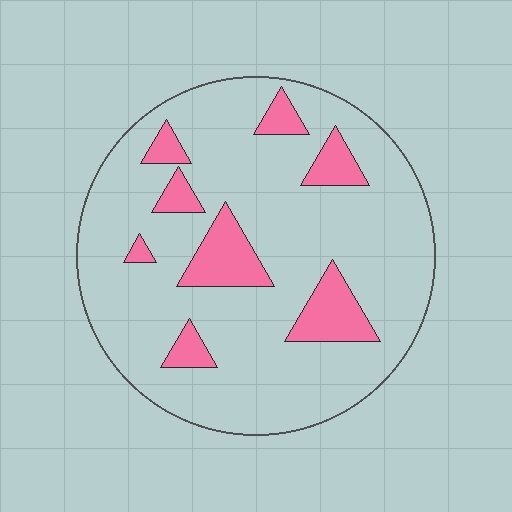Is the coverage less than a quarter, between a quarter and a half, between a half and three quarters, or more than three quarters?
Less than a quarter.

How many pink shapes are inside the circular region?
8.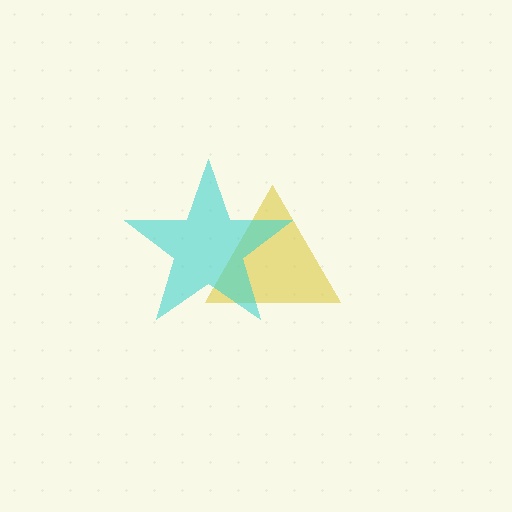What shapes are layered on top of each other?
The layered shapes are: a yellow triangle, a cyan star.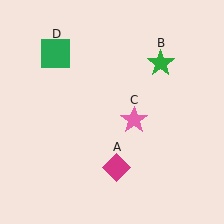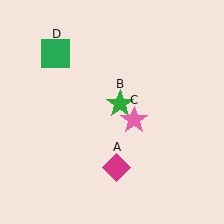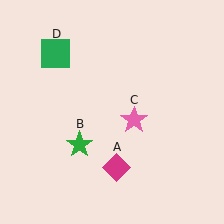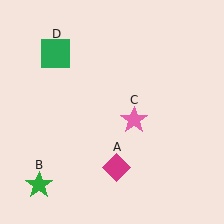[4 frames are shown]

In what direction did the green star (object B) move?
The green star (object B) moved down and to the left.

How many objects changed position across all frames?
1 object changed position: green star (object B).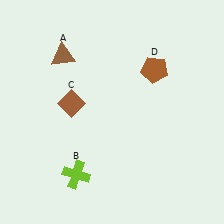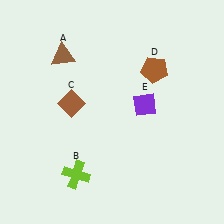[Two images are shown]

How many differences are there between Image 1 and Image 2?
There is 1 difference between the two images.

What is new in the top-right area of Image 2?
A purple diamond (E) was added in the top-right area of Image 2.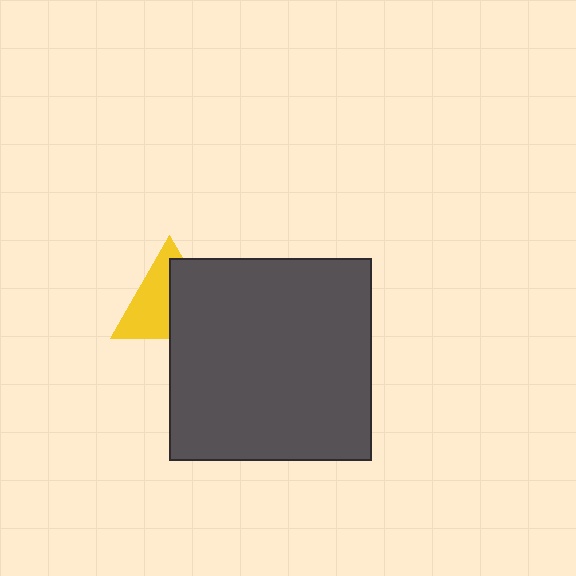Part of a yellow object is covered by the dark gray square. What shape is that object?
It is a triangle.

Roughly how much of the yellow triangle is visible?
About half of it is visible (roughly 52%).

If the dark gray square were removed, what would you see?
You would see the complete yellow triangle.